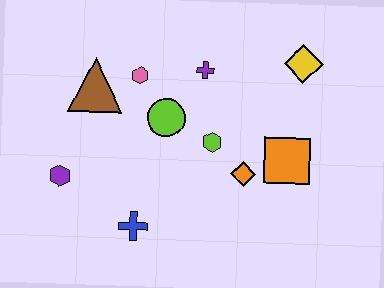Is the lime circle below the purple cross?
Yes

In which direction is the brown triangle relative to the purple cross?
The brown triangle is to the left of the purple cross.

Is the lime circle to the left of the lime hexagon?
Yes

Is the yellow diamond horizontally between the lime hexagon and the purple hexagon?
No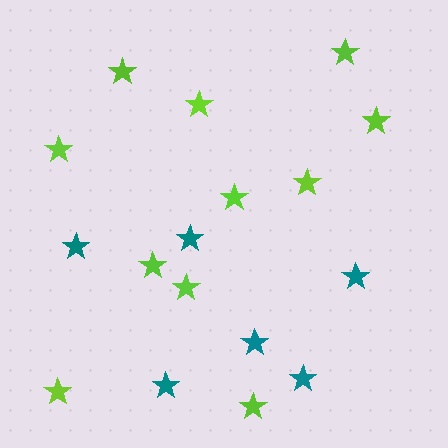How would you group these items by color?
There are 2 groups: one group of teal stars (6) and one group of lime stars (11).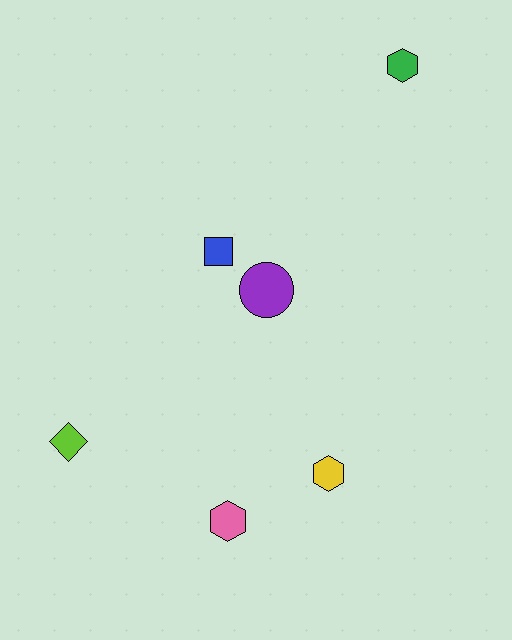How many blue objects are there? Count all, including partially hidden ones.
There is 1 blue object.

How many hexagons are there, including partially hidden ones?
There are 3 hexagons.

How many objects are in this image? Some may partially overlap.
There are 6 objects.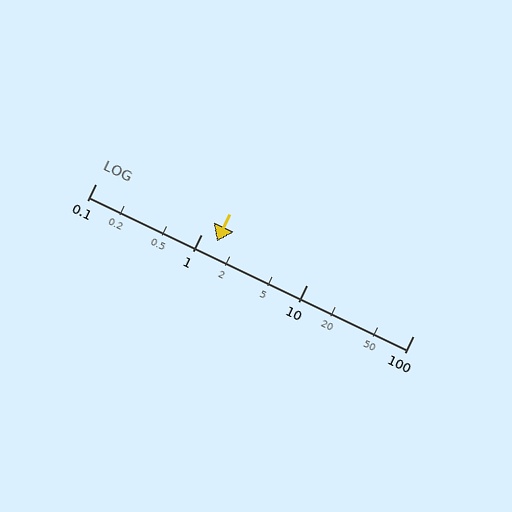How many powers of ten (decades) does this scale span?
The scale spans 3 decades, from 0.1 to 100.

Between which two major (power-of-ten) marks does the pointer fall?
The pointer is between 1 and 10.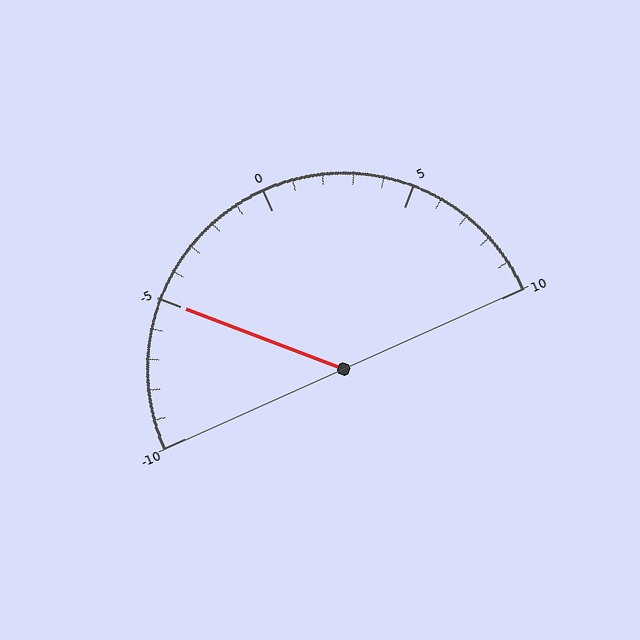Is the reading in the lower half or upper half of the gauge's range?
The reading is in the lower half of the range (-10 to 10).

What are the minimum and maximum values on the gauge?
The gauge ranges from -10 to 10.